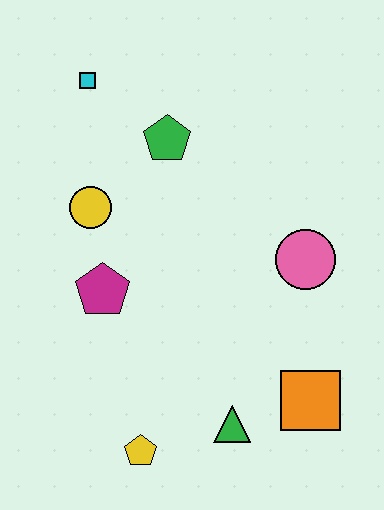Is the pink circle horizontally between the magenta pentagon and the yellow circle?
No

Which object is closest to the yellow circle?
The magenta pentagon is closest to the yellow circle.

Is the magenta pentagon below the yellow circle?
Yes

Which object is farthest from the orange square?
The cyan square is farthest from the orange square.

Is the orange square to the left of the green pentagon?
No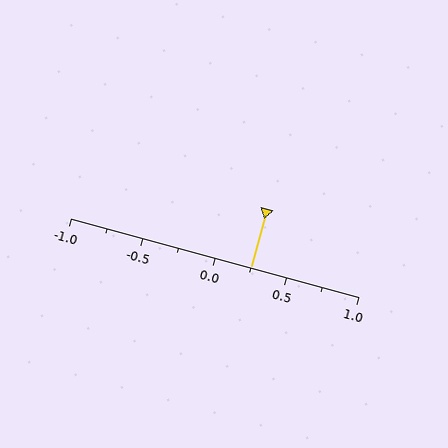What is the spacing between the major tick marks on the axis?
The major ticks are spaced 0.5 apart.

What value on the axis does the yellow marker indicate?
The marker indicates approximately 0.25.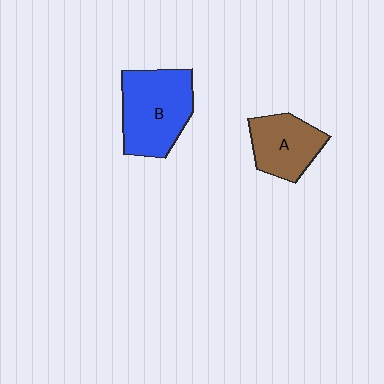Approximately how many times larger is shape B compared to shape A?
Approximately 1.5 times.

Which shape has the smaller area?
Shape A (brown).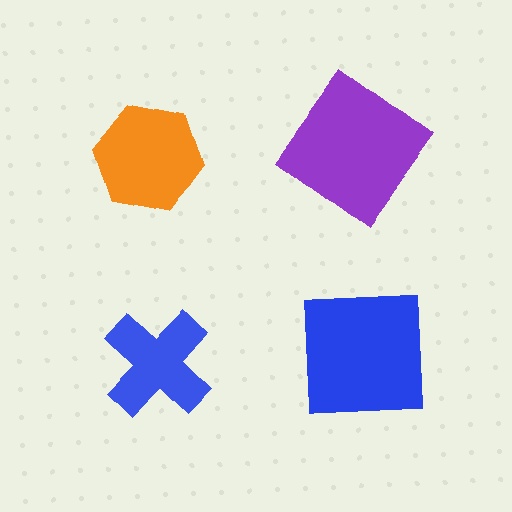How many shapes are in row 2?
2 shapes.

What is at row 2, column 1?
A blue cross.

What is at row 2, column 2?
A blue square.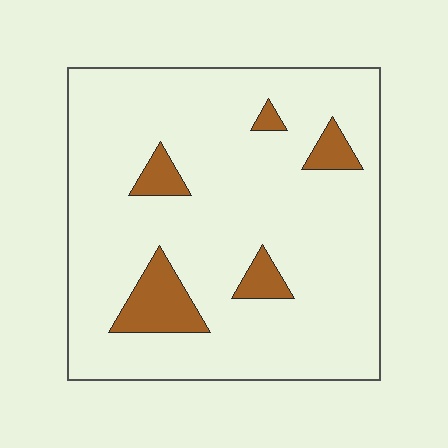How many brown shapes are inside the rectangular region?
5.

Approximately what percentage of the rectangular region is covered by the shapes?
Approximately 10%.